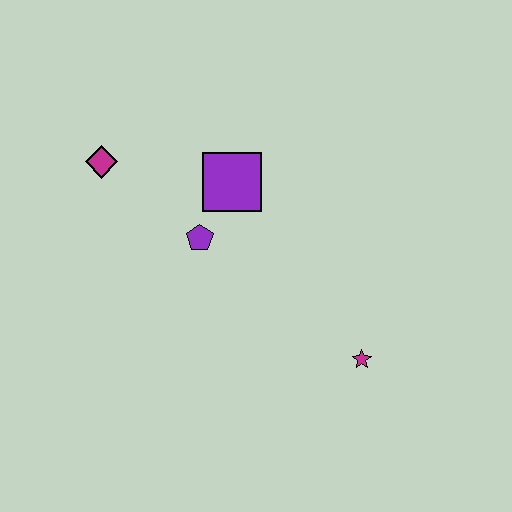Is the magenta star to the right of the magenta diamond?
Yes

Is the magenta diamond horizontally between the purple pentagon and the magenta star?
No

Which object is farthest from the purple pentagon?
The magenta star is farthest from the purple pentagon.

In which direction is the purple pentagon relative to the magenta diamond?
The purple pentagon is to the right of the magenta diamond.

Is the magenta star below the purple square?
Yes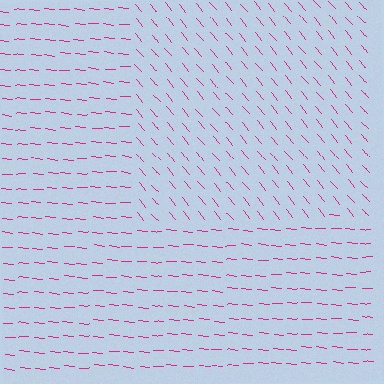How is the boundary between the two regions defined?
The boundary is defined purely by a change in line orientation (approximately 45 degrees difference). All lines are the same color and thickness.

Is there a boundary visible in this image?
Yes, there is a texture boundary formed by a change in line orientation.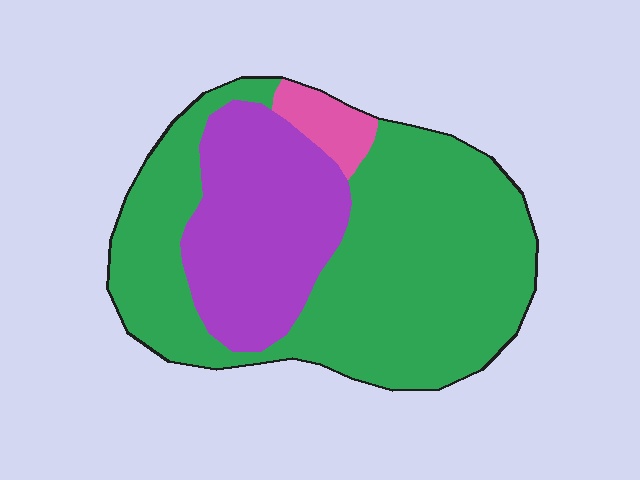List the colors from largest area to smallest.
From largest to smallest: green, purple, pink.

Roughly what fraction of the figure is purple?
Purple covers around 30% of the figure.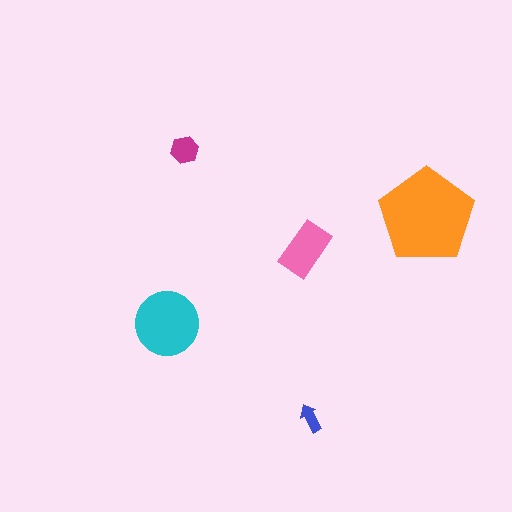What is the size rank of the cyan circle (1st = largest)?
2nd.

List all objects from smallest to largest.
The blue arrow, the magenta hexagon, the pink rectangle, the cyan circle, the orange pentagon.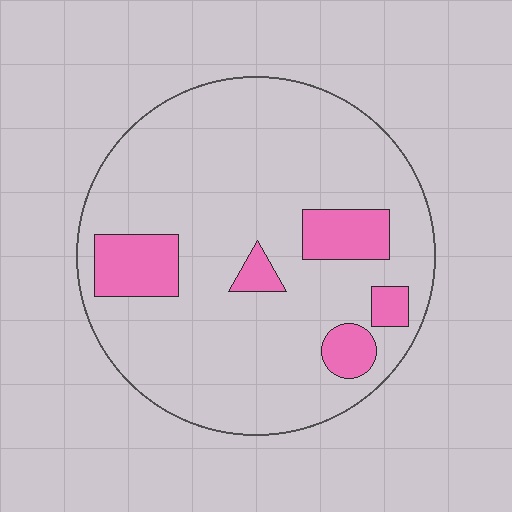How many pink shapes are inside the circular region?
5.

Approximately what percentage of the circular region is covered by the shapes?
Approximately 15%.